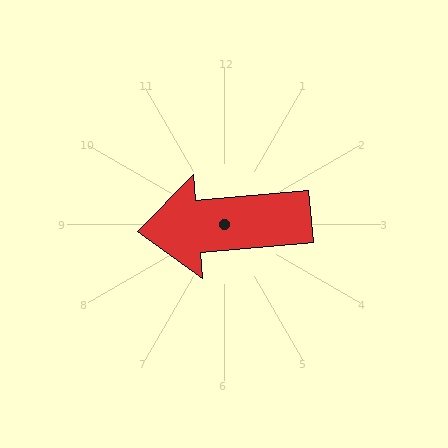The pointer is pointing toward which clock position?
Roughly 9 o'clock.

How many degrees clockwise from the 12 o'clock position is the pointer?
Approximately 265 degrees.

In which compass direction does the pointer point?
West.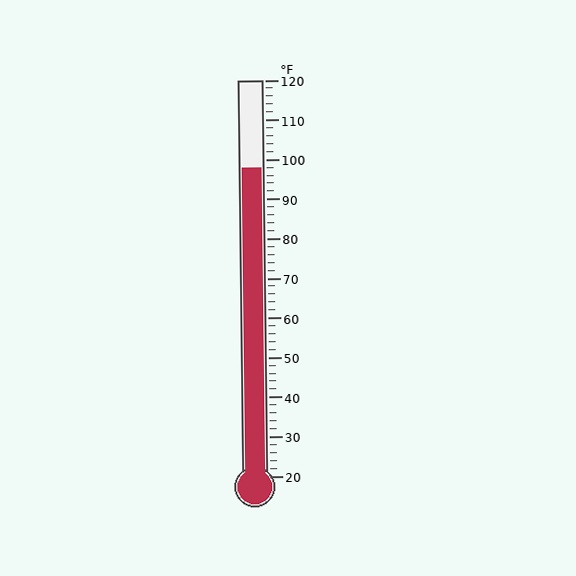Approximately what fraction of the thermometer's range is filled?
The thermometer is filled to approximately 80% of its range.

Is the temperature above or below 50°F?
The temperature is above 50°F.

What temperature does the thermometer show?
The thermometer shows approximately 98°F.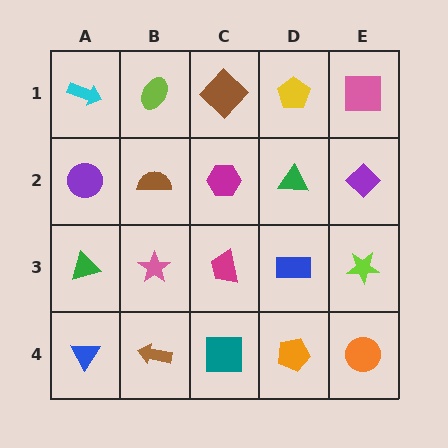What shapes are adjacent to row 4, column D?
A blue rectangle (row 3, column D), a teal square (row 4, column C), an orange circle (row 4, column E).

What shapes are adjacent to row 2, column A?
A cyan arrow (row 1, column A), a green triangle (row 3, column A), a brown semicircle (row 2, column B).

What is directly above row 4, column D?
A blue rectangle.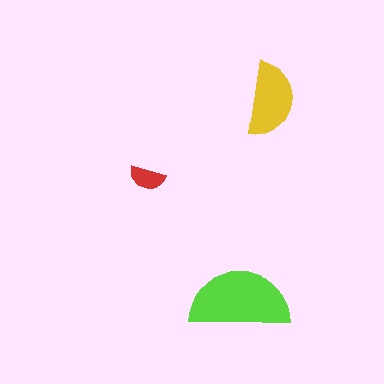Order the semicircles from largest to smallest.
the lime one, the yellow one, the red one.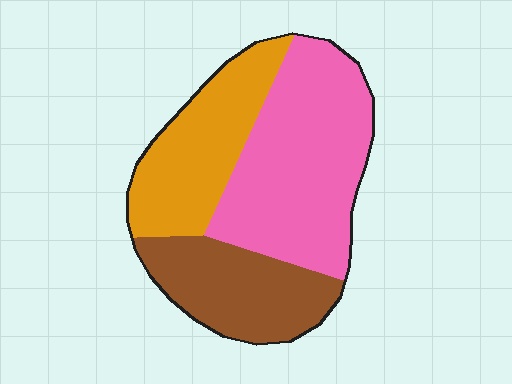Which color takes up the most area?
Pink, at roughly 45%.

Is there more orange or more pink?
Pink.